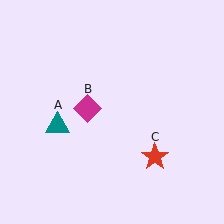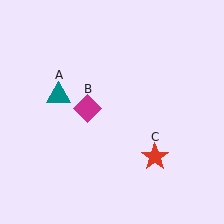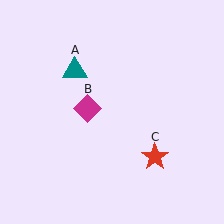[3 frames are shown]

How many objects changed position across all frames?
1 object changed position: teal triangle (object A).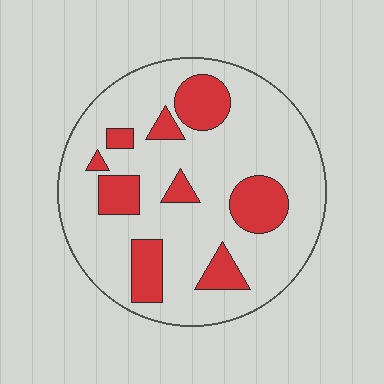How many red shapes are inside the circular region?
9.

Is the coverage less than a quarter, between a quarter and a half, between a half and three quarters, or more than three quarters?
Less than a quarter.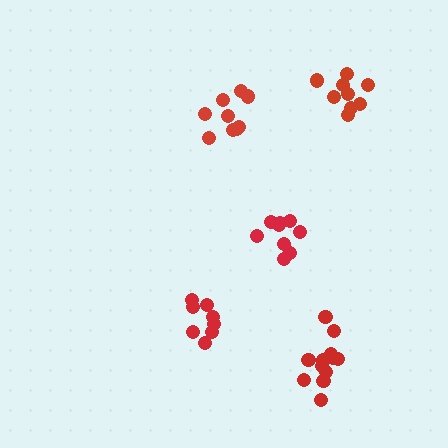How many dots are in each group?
Group 1: 9 dots, Group 2: 8 dots, Group 3: 9 dots, Group 4: 9 dots, Group 5: 12 dots (47 total).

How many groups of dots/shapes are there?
There are 5 groups.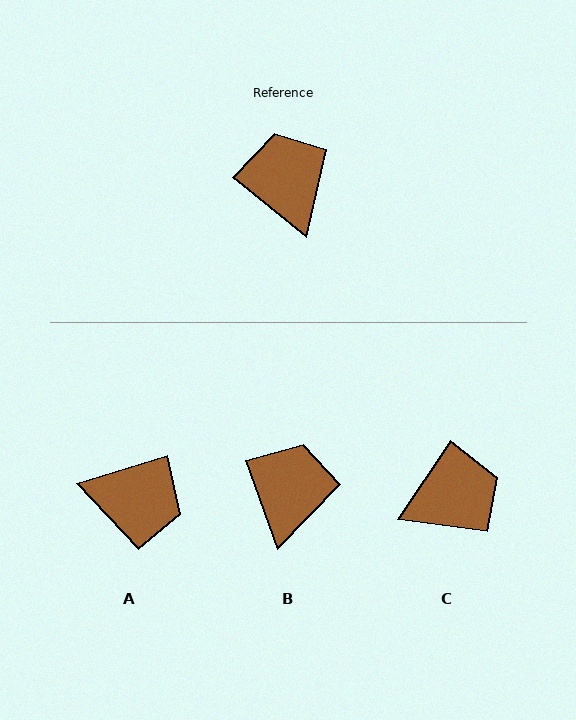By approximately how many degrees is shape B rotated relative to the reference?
Approximately 30 degrees clockwise.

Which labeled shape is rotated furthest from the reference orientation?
A, about 124 degrees away.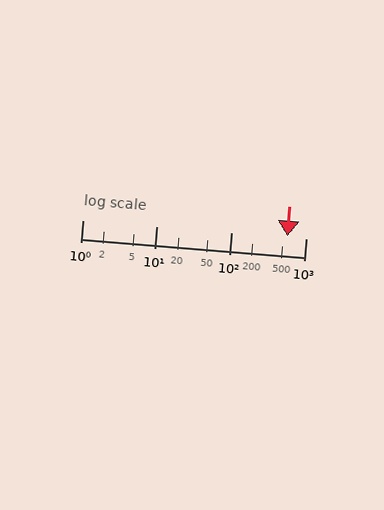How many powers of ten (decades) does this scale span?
The scale spans 3 decades, from 1 to 1000.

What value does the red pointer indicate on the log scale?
The pointer indicates approximately 560.